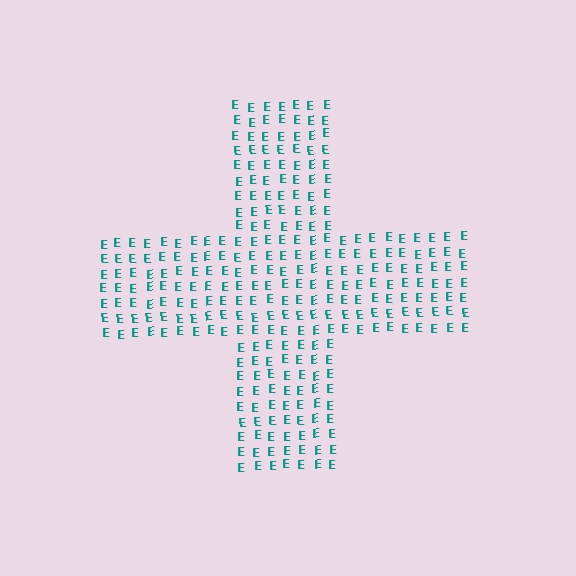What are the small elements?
The small elements are letter E's.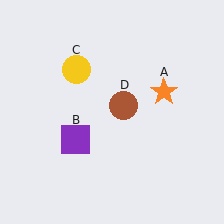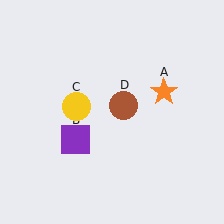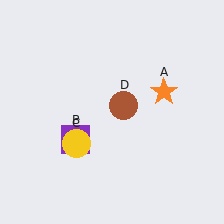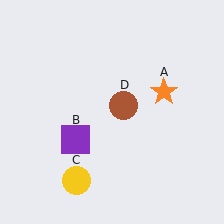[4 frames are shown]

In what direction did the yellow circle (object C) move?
The yellow circle (object C) moved down.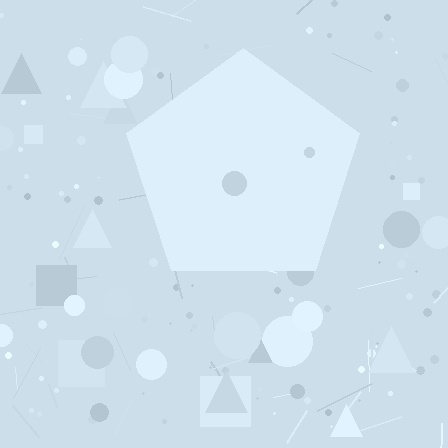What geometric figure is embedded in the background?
A pentagon is embedded in the background.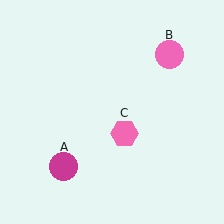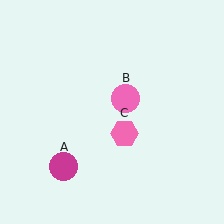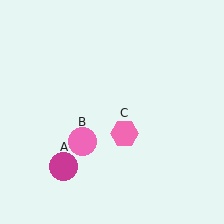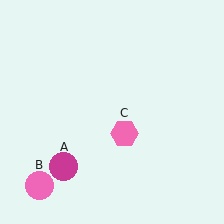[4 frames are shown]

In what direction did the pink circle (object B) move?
The pink circle (object B) moved down and to the left.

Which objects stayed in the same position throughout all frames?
Magenta circle (object A) and pink hexagon (object C) remained stationary.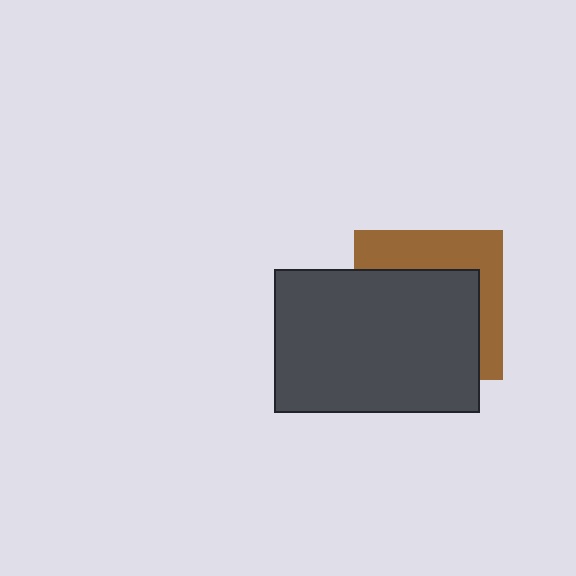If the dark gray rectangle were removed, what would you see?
You would see the complete brown square.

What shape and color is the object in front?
The object in front is a dark gray rectangle.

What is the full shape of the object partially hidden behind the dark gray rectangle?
The partially hidden object is a brown square.